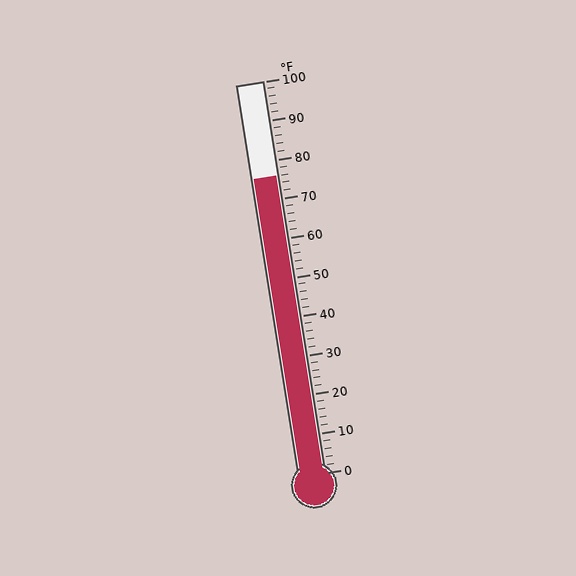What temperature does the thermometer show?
The thermometer shows approximately 76°F.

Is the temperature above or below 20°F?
The temperature is above 20°F.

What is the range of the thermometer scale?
The thermometer scale ranges from 0°F to 100°F.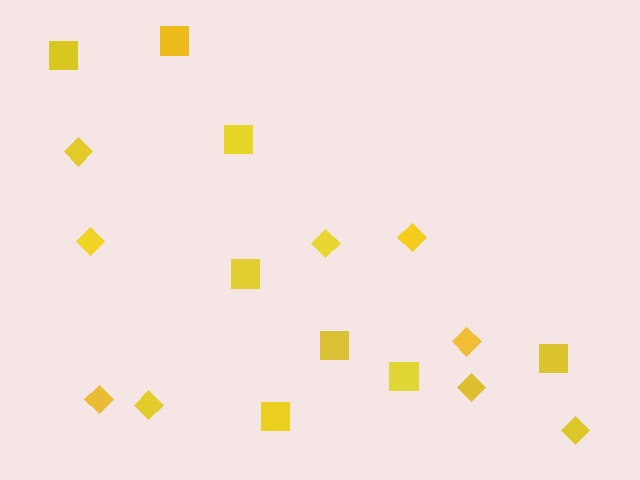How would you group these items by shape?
There are 2 groups: one group of squares (8) and one group of diamonds (9).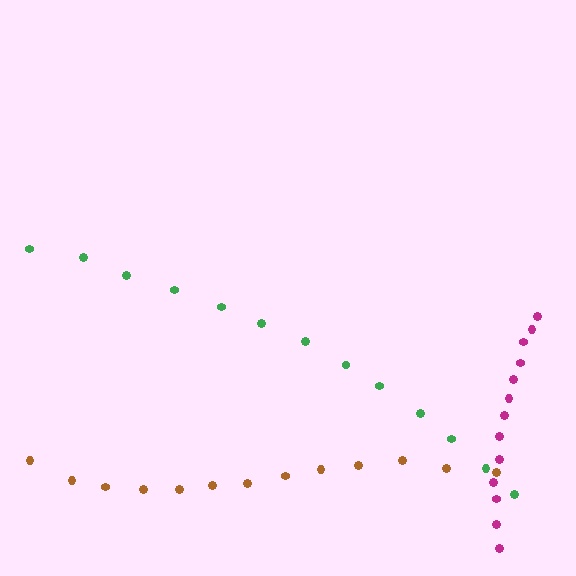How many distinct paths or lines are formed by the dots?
There are 3 distinct paths.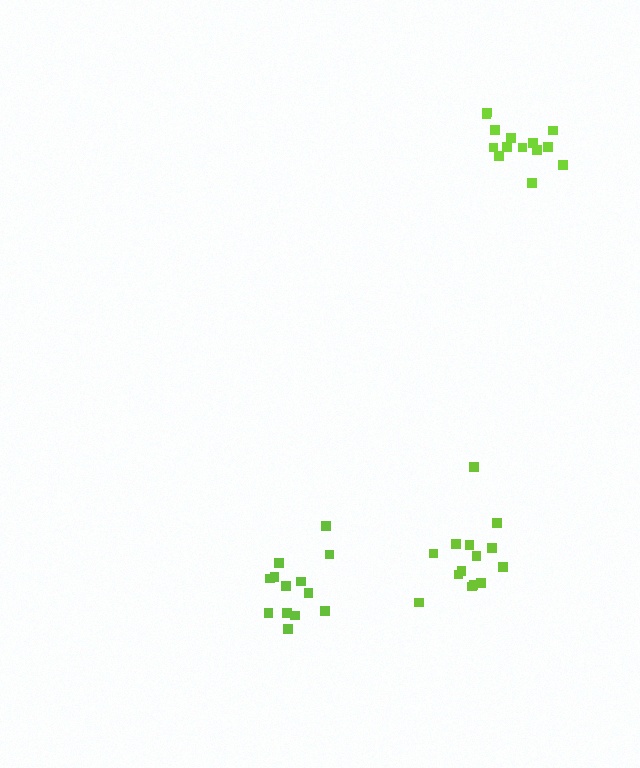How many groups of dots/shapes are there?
There are 3 groups.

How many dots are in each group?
Group 1: 14 dots, Group 2: 14 dots, Group 3: 13 dots (41 total).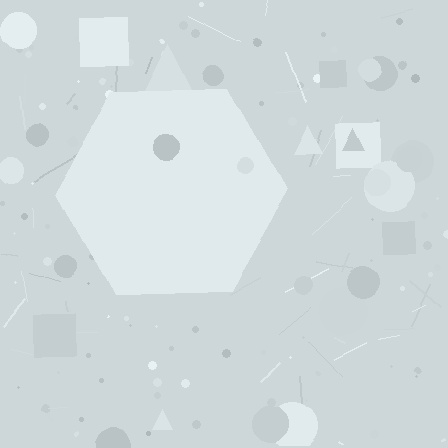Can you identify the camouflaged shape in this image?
The camouflaged shape is a hexagon.